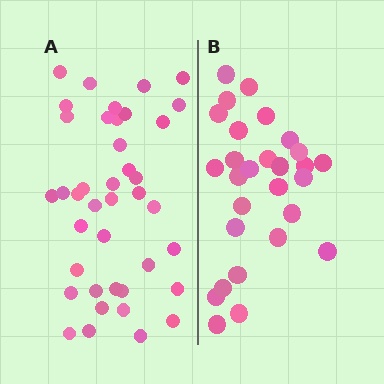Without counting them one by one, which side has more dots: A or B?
Region A (the left region) has more dots.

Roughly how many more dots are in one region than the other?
Region A has roughly 12 or so more dots than region B.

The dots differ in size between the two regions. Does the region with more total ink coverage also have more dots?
No. Region B has more total ink coverage because its dots are larger, but region A actually contains more individual dots. Total area can be misleading — the number of items is what matters here.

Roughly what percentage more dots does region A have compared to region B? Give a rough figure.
About 45% more.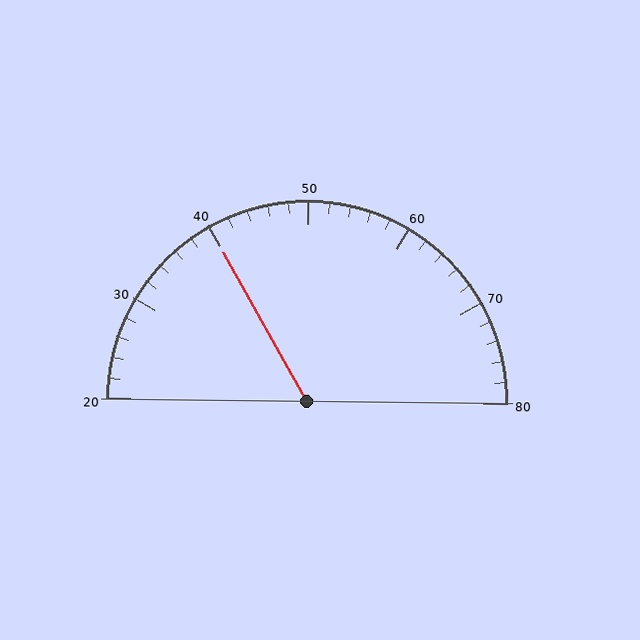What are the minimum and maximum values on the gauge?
The gauge ranges from 20 to 80.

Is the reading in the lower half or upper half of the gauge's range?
The reading is in the lower half of the range (20 to 80).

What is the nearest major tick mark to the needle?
The nearest major tick mark is 40.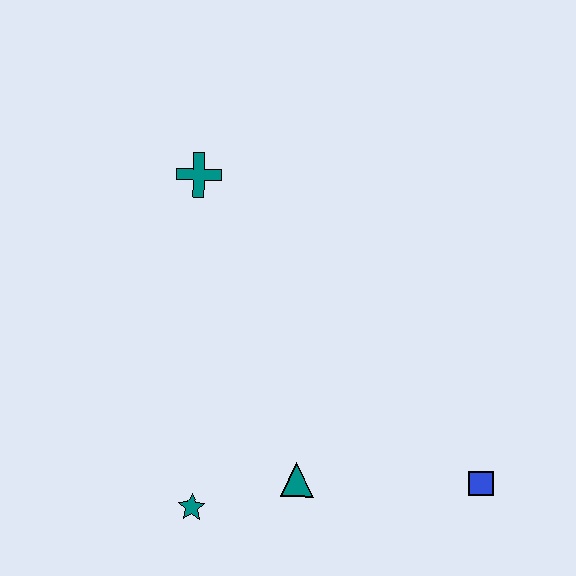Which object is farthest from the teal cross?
The blue square is farthest from the teal cross.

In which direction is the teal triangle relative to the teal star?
The teal triangle is to the right of the teal star.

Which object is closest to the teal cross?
The teal triangle is closest to the teal cross.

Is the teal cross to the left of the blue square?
Yes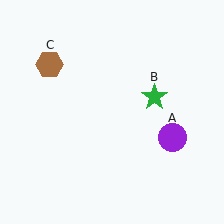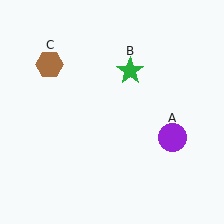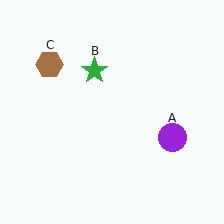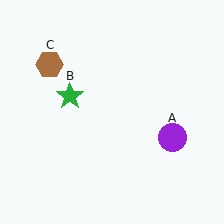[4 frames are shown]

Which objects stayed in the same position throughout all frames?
Purple circle (object A) and brown hexagon (object C) remained stationary.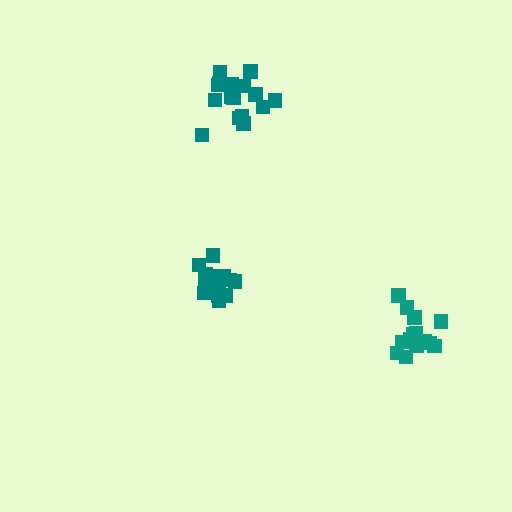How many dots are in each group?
Group 1: 16 dots, Group 2: 15 dots, Group 3: 17 dots (48 total).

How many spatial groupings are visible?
There are 3 spatial groupings.